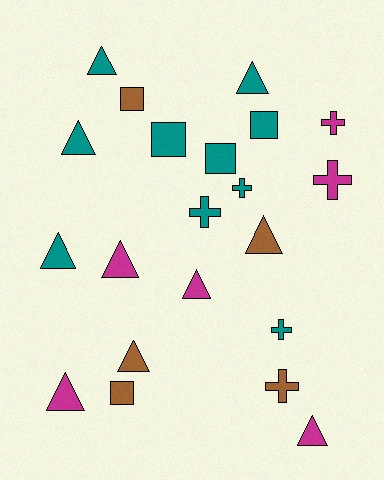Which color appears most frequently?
Teal, with 10 objects.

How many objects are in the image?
There are 21 objects.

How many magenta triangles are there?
There are 4 magenta triangles.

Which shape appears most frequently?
Triangle, with 10 objects.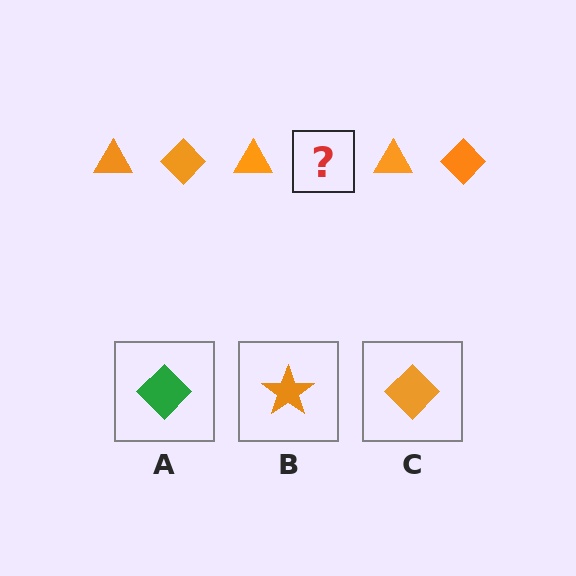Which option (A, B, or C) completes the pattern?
C.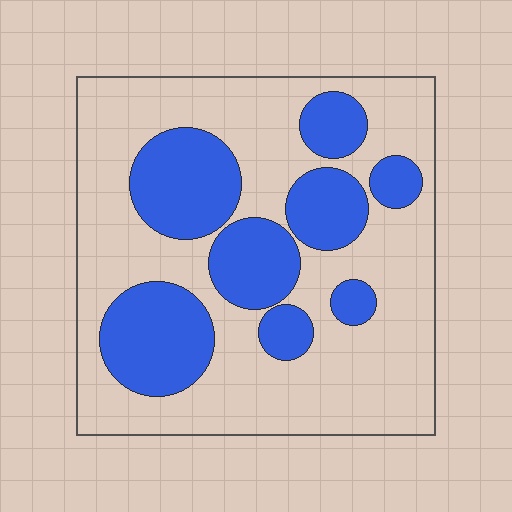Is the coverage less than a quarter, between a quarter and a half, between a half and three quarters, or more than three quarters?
Between a quarter and a half.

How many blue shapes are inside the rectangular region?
8.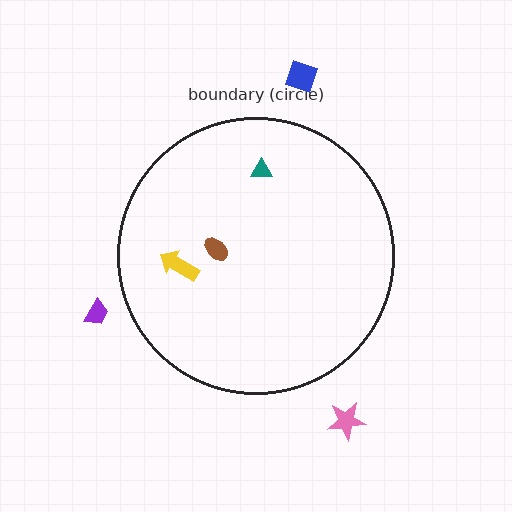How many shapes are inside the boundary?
3 inside, 3 outside.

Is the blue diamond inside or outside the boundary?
Outside.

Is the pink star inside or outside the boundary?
Outside.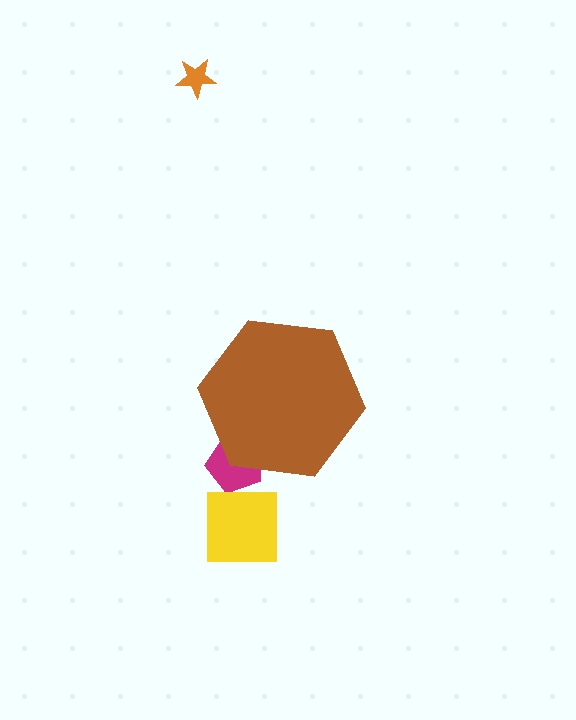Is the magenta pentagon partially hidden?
Yes, the magenta pentagon is partially hidden behind the brown hexagon.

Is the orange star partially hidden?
No, the orange star is fully visible.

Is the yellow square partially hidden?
No, the yellow square is fully visible.